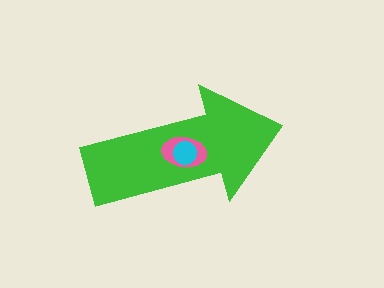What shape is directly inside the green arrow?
The pink ellipse.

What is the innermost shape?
The cyan circle.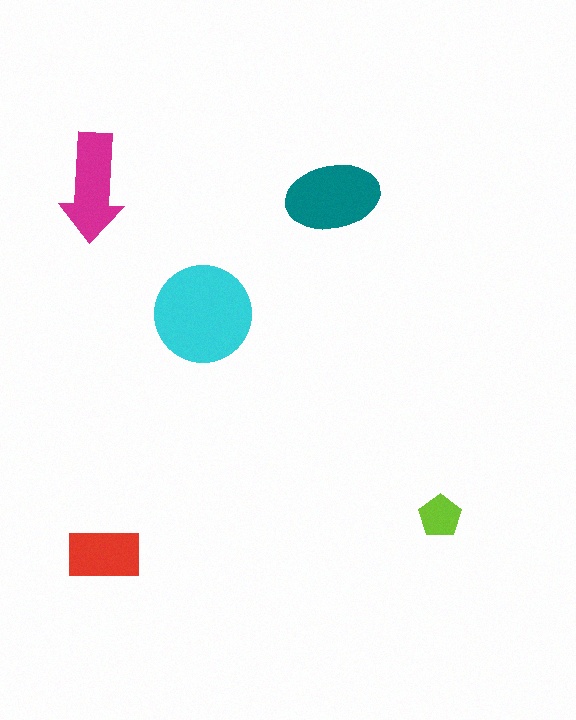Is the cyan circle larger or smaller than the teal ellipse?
Larger.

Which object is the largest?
The cyan circle.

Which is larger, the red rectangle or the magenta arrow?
The magenta arrow.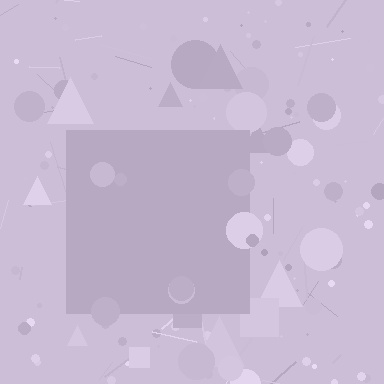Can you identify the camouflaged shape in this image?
The camouflaged shape is a square.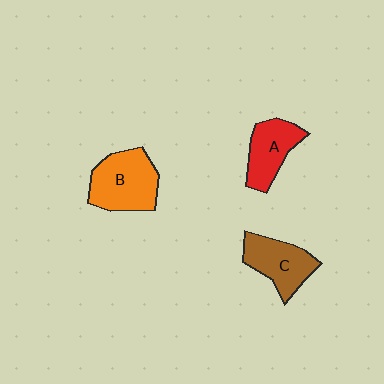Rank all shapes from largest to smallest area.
From largest to smallest: B (orange), C (brown), A (red).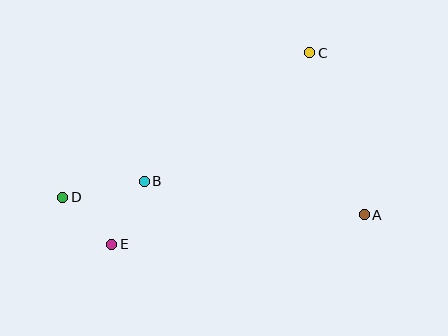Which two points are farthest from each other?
Points A and D are farthest from each other.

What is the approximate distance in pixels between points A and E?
The distance between A and E is approximately 255 pixels.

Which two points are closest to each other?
Points D and E are closest to each other.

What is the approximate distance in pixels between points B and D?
The distance between B and D is approximately 83 pixels.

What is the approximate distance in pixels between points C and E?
The distance between C and E is approximately 276 pixels.